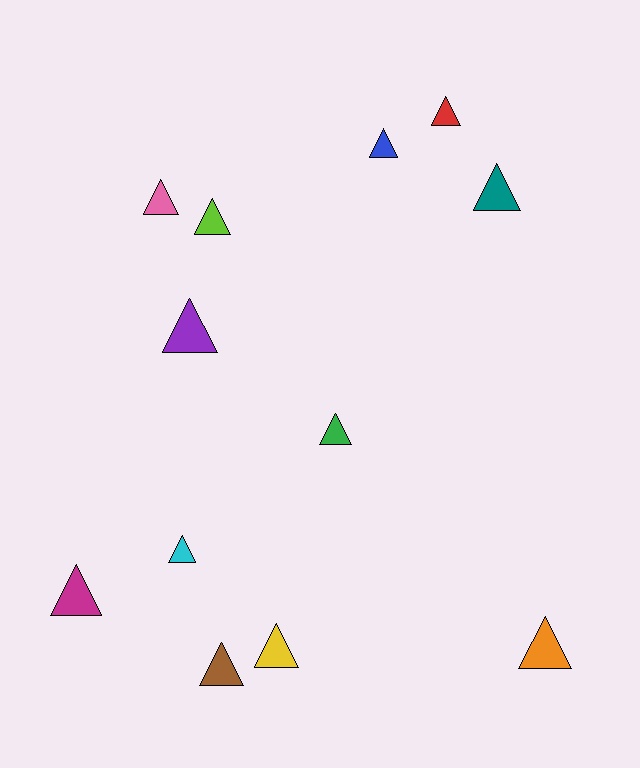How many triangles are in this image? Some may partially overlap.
There are 12 triangles.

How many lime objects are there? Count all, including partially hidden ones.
There is 1 lime object.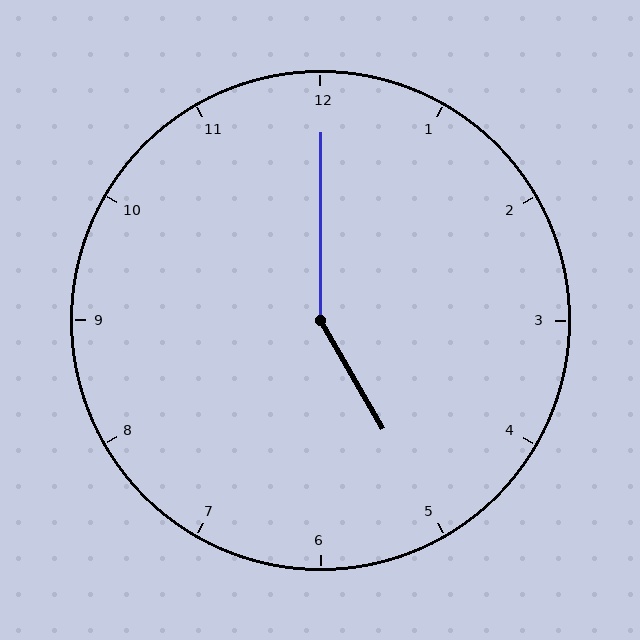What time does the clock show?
5:00.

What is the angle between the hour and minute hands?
Approximately 150 degrees.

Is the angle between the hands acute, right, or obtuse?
It is obtuse.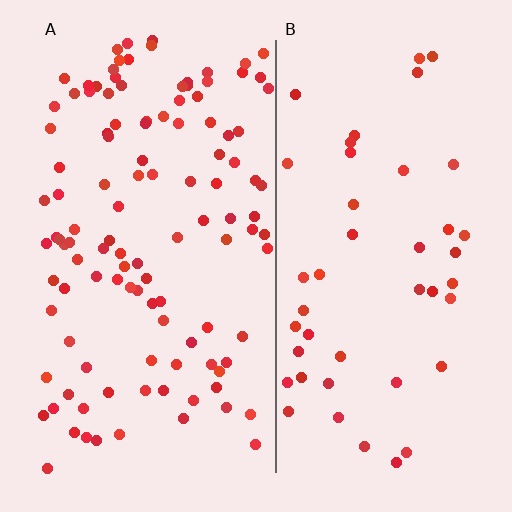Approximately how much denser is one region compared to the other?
Approximately 2.5× — region A over region B.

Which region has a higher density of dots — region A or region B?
A (the left).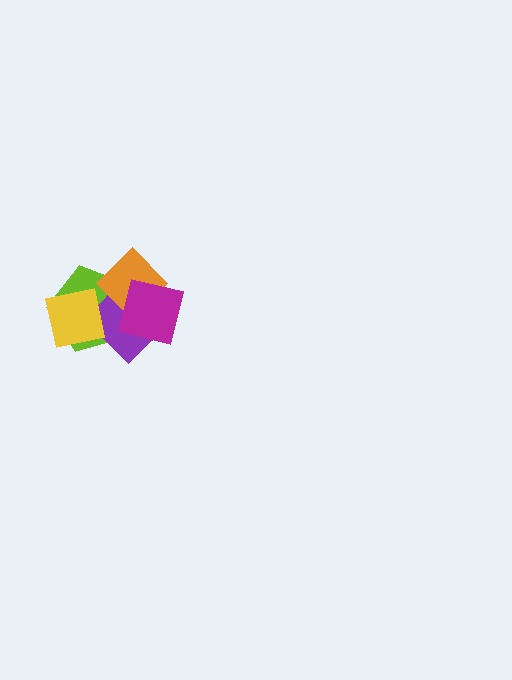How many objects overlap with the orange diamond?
3 objects overlap with the orange diamond.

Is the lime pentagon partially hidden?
Yes, it is partially covered by another shape.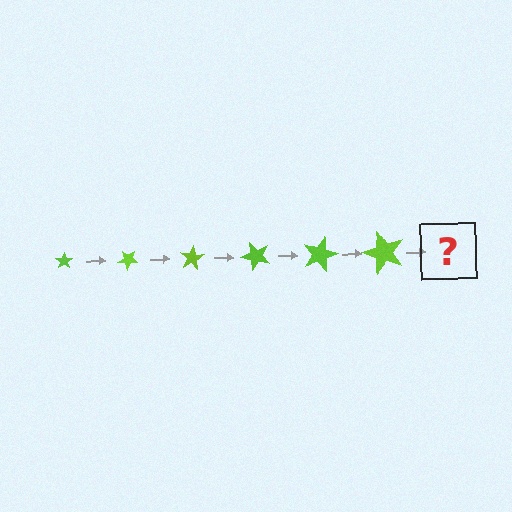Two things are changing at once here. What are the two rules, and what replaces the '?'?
The two rules are that the star grows larger each step and it rotates 40 degrees each step. The '?' should be a star, larger than the previous one and rotated 240 degrees from the start.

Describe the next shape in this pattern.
It should be a star, larger than the previous one and rotated 240 degrees from the start.